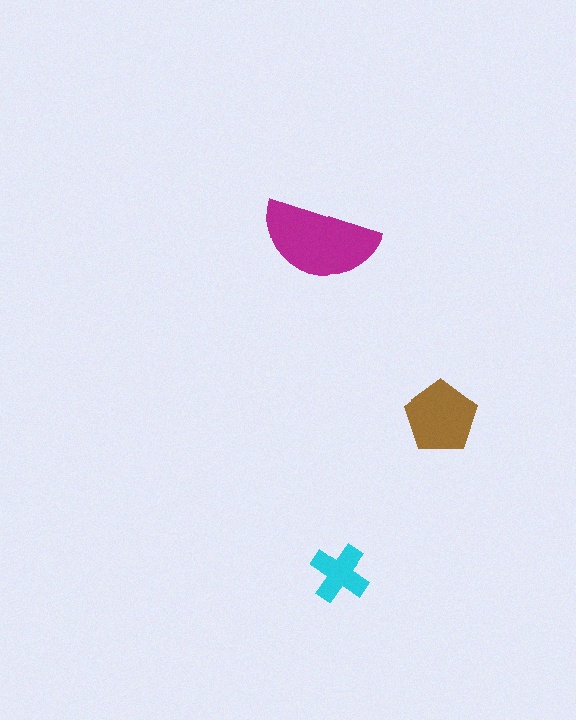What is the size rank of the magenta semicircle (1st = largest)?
1st.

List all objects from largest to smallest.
The magenta semicircle, the brown pentagon, the cyan cross.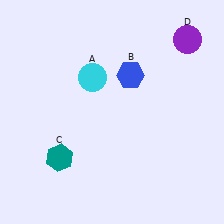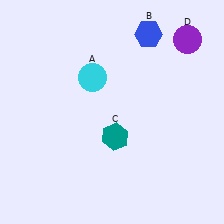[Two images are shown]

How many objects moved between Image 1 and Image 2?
2 objects moved between the two images.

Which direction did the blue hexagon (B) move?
The blue hexagon (B) moved up.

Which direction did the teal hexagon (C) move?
The teal hexagon (C) moved right.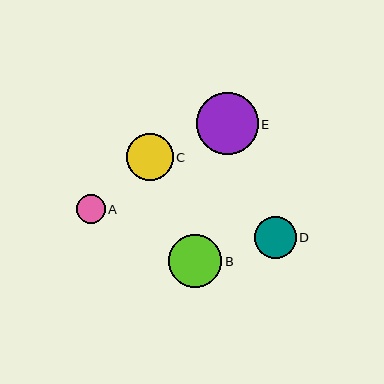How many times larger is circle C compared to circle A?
Circle C is approximately 1.6 times the size of circle A.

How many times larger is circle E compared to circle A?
Circle E is approximately 2.1 times the size of circle A.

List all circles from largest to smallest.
From largest to smallest: E, B, C, D, A.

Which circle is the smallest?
Circle A is the smallest with a size of approximately 29 pixels.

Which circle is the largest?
Circle E is the largest with a size of approximately 62 pixels.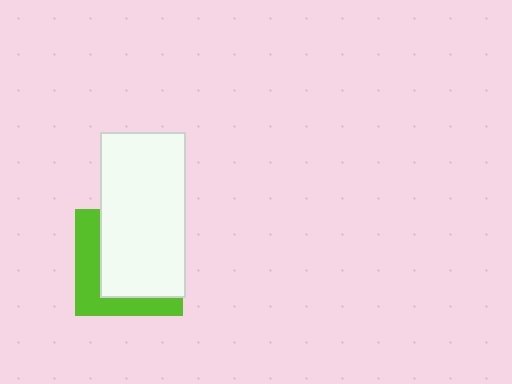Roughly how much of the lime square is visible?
A small part of it is visible (roughly 35%).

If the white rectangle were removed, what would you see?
You would see the complete lime square.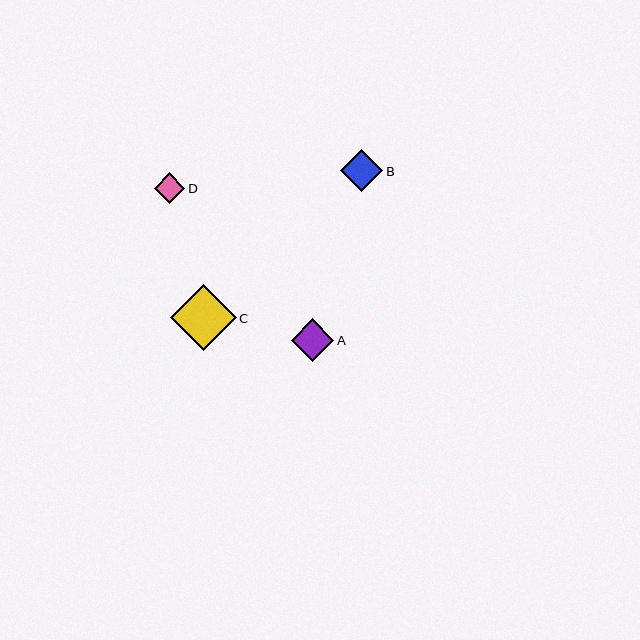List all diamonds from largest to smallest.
From largest to smallest: C, A, B, D.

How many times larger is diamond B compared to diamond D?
Diamond B is approximately 1.3 times the size of diamond D.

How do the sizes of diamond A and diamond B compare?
Diamond A and diamond B are approximately the same size.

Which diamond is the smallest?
Diamond D is the smallest with a size of approximately 31 pixels.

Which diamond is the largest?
Diamond C is the largest with a size of approximately 66 pixels.